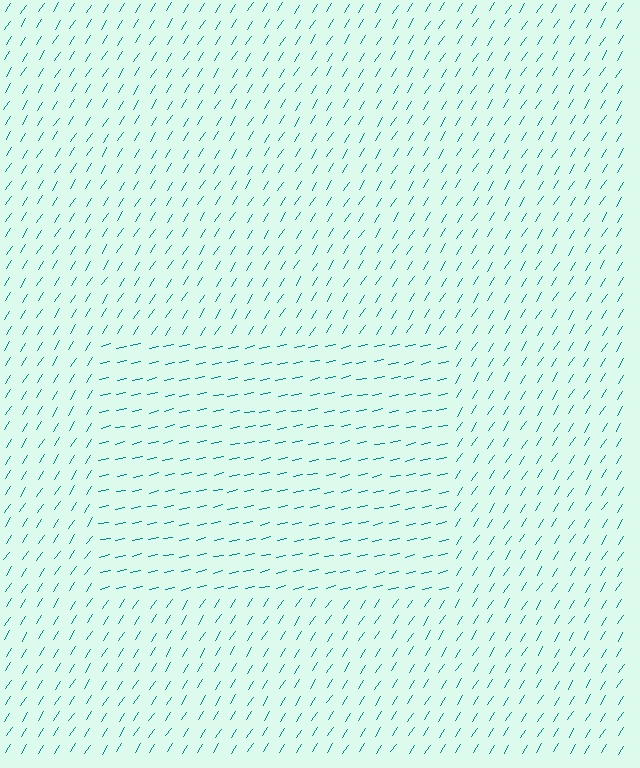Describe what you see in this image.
The image is filled with small teal line segments. A rectangle region in the image has lines oriented differently from the surrounding lines, creating a visible texture boundary.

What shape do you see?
I see a rectangle.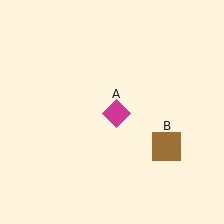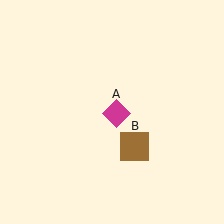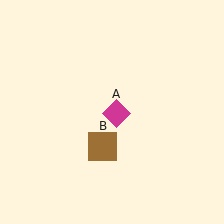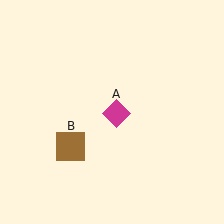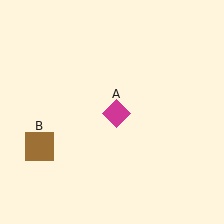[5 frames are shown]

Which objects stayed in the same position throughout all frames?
Magenta diamond (object A) remained stationary.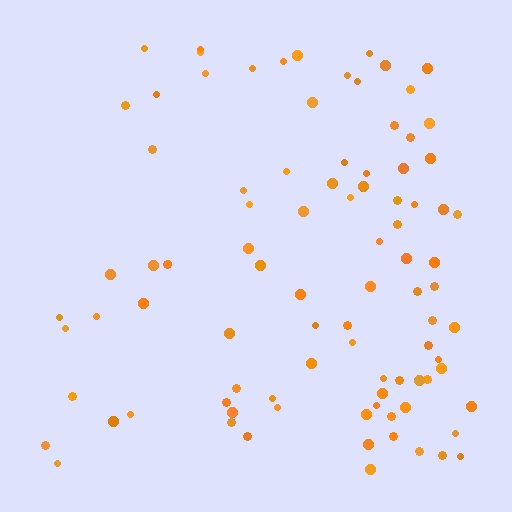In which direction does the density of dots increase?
From left to right, with the right side densest.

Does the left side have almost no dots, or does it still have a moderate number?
Still a moderate number, just noticeably fewer than the right.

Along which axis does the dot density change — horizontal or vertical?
Horizontal.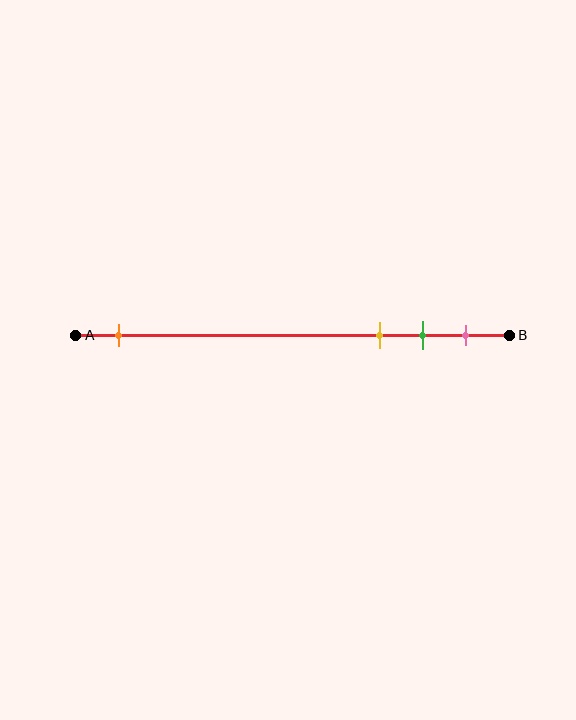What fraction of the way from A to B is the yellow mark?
The yellow mark is approximately 70% (0.7) of the way from A to B.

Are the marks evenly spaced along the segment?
No, the marks are not evenly spaced.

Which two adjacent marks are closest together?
The green and pink marks are the closest adjacent pair.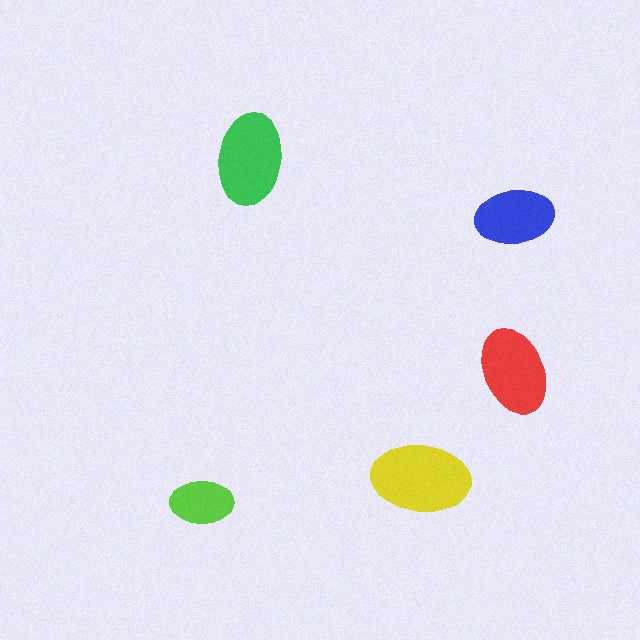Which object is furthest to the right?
The blue ellipse is rightmost.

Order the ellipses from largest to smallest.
the yellow one, the green one, the red one, the blue one, the lime one.